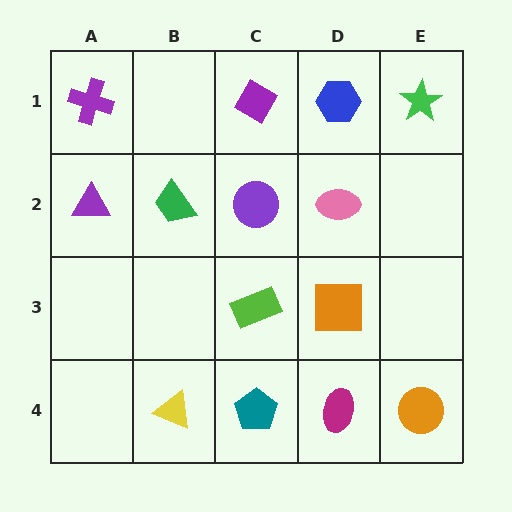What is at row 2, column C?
A purple circle.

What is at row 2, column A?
A purple triangle.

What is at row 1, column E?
A green star.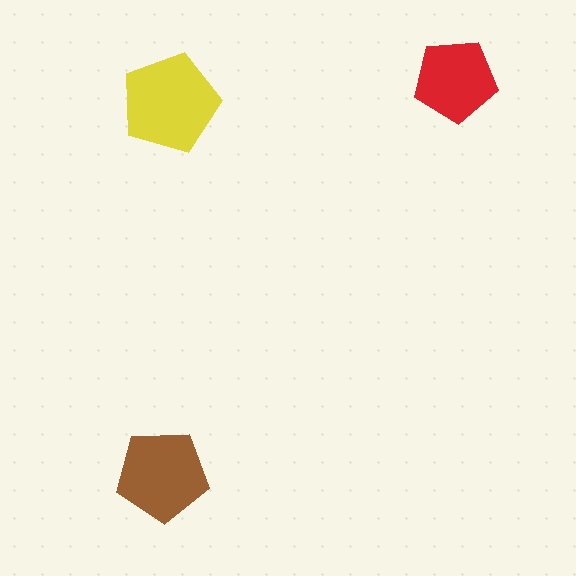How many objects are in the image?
There are 3 objects in the image.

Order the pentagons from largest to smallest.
the yellow one, the brown one, the red one.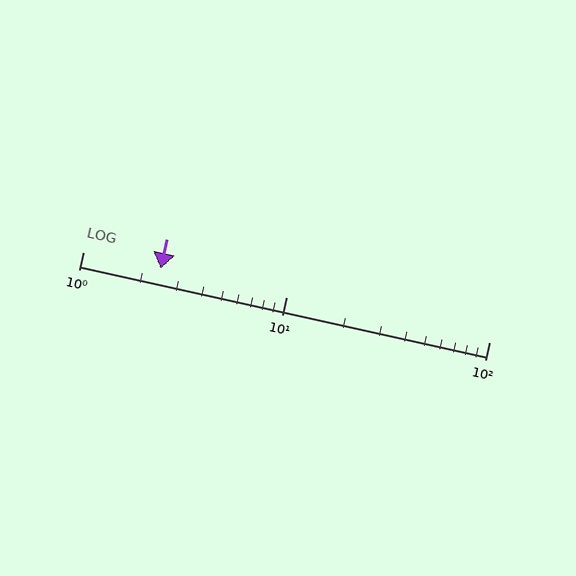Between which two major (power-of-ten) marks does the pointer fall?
The pointer is between 1 and 10.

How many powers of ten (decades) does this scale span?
The scale spans 2 decades, from 1 to 100.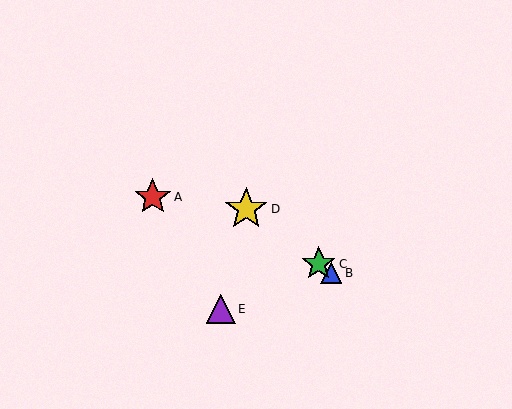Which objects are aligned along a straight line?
Objects B, C, D are aligned along a straight line.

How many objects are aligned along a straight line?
3 objects (B, C, D) are aligned along a straight line.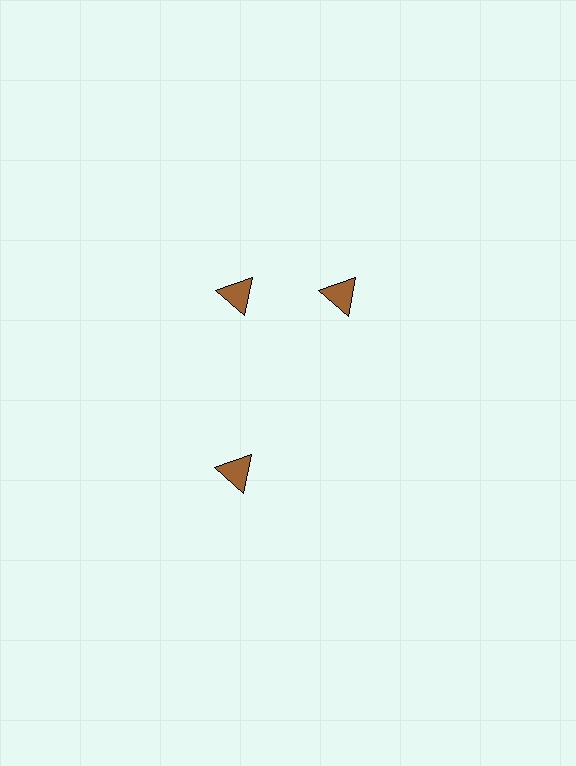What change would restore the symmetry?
The symmetry would be restored by rotating it back into even spacing with its neighbors so that all 3 triangles sit at equal angles and equal distance from the center.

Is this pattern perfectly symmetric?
No. The 3 brown triangles are arranged in a ring, but one element near the 3 o'clock position is rotated out of alignment along the ring, breaking the 3-fold rotational symmetry.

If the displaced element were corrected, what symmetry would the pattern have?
It would have 3-fold rotational symmetry — the pattern would map onto itself every 120 degrees.